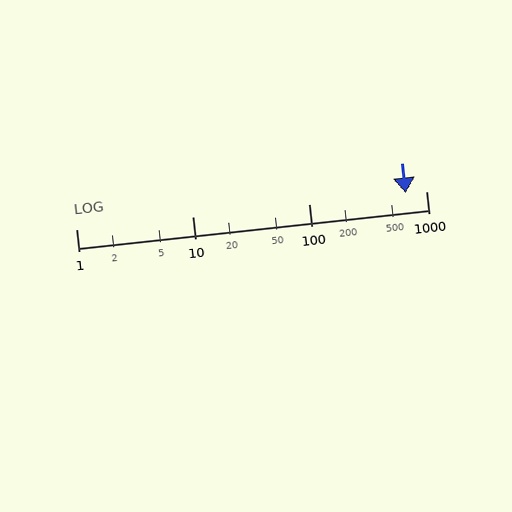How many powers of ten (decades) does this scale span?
The scale spans 3 decades, from 1 to 1000.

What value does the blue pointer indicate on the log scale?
The pointer indicates approximately 670.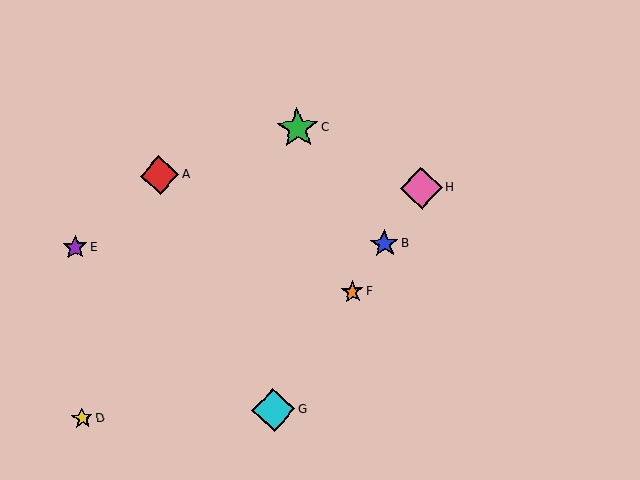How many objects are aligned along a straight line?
4 objects (B, F, G, H) are aligned along a straight line.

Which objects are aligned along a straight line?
Objects B, F, G, H are aligned along a straight line.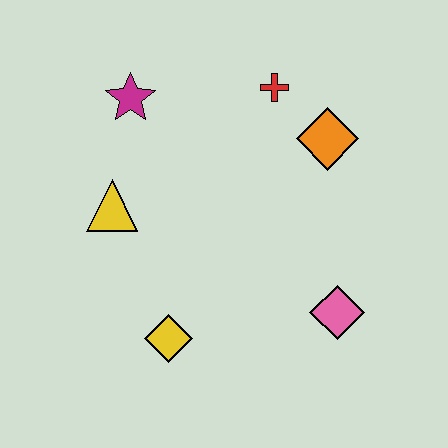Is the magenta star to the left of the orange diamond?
Yes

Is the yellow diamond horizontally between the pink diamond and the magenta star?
Yes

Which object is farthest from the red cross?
The yellow diamond is farthest from the red cross.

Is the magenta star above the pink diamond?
Yes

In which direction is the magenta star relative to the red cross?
The magenta star is to the left of the red cross.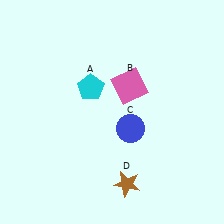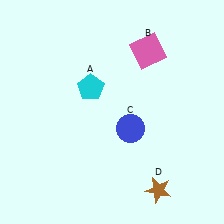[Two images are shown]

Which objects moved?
The objects that moved are: the pink square (B), the brown star (D).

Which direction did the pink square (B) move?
The pink square (B) moved up.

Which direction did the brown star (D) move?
The brown star (D) moved right.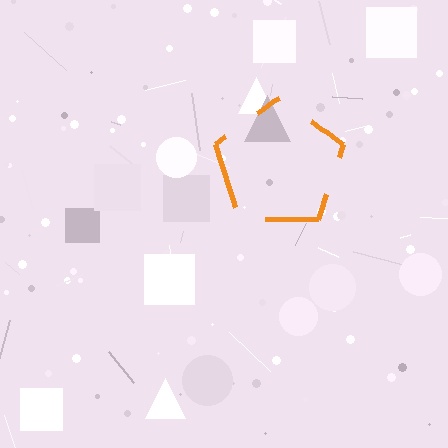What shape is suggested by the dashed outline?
The dashed outline suggests a pentagon.